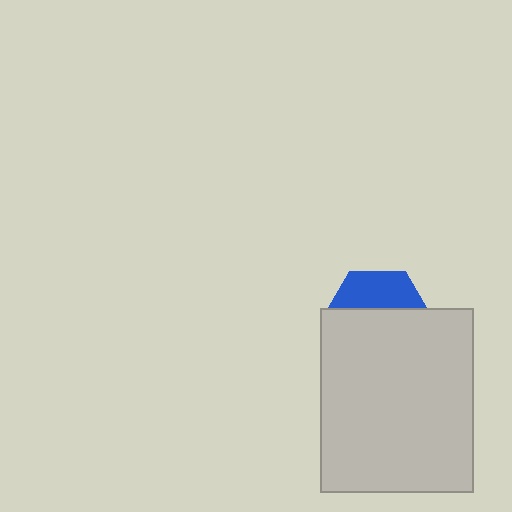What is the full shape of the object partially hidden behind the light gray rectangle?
The partially hidden object is a blue hexagon.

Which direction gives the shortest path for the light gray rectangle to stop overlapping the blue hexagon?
Moving down gives the shortest separation.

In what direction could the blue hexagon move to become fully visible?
The blue hexagon could move up. That would shift it out from behind the light gray rectangle entirely.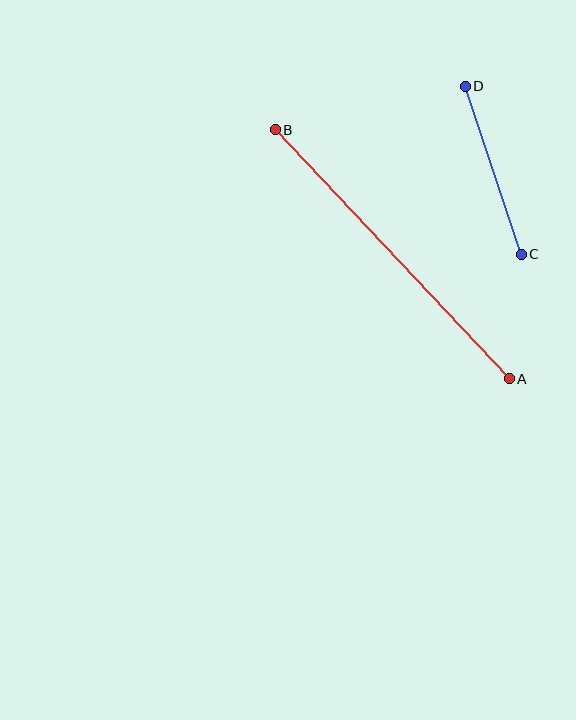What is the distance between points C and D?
The distance is approximately 178 pixels.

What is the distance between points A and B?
The distance is approximately 342 pixels.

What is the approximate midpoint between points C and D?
The midpoint is at approximately (493, 170) pixels.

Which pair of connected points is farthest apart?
Points A and B are farthest apart.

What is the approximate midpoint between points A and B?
The midpoint is at approximately (392, 254) pixels.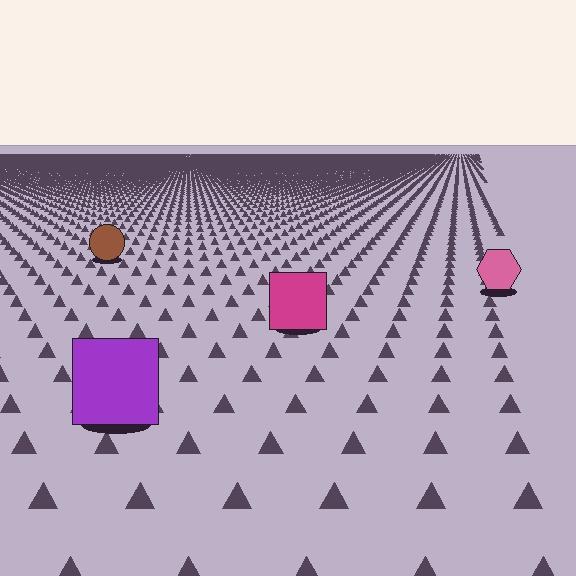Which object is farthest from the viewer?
The brown circle is farthest from the viewer. It appears smaller and the ground texture around it is denser.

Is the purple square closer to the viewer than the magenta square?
Yes. The purple square is closer — you can tell from the texture gradient: the ground texture is coarser near it.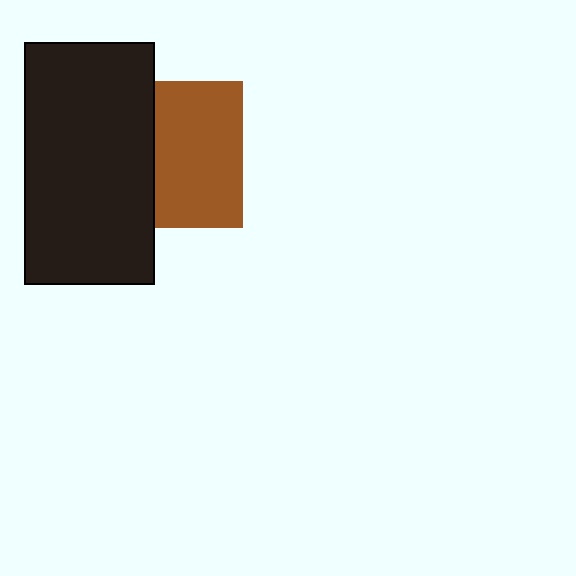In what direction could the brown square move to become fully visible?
The brown square could move right. That would shift it out from behind the black rectangle entirely.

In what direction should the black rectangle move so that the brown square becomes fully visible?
The black rectangle should move left. That is the shortest direction to clear the overlap and leave the brown square fully visible.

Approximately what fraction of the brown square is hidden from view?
Roughly 41% of the brown square is hidden behind the black rectangle.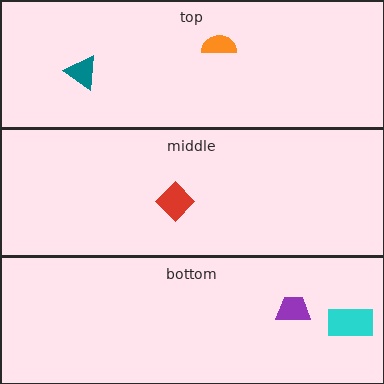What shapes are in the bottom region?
The purple trapezoid, the cyan rectangle.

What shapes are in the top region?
The orange semicircle, the teal triangle.